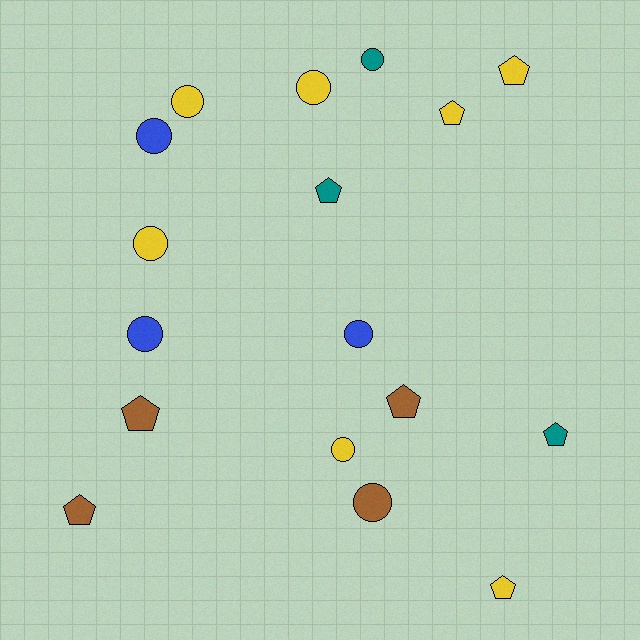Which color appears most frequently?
Yellow, with 7 objects.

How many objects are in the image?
There are 17 objects.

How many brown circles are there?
There is 1 brown circle.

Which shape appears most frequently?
Circle, with 9 objects.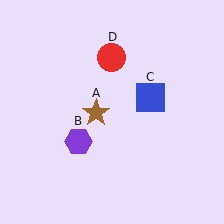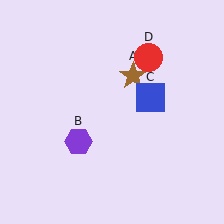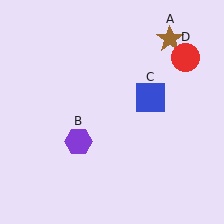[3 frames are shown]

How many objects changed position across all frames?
2 objects changed position: brown star (object A), red circle (object D).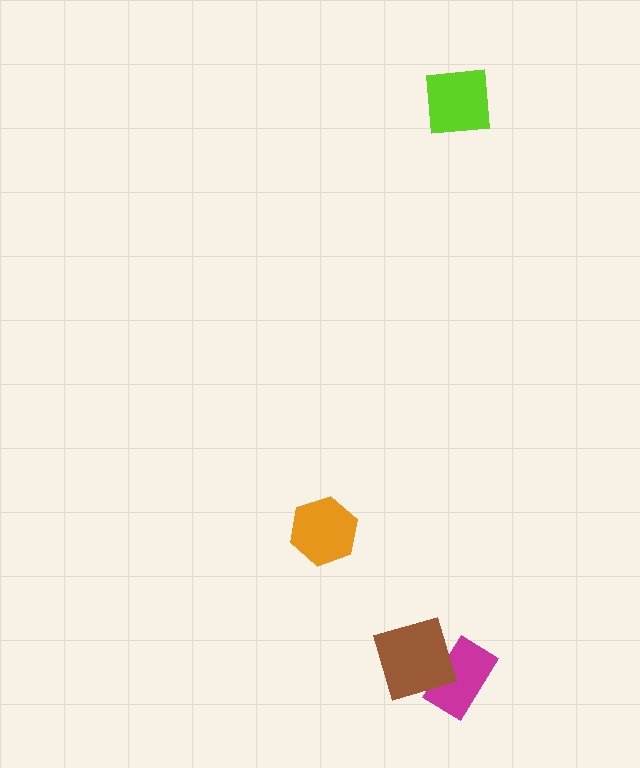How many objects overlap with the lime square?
0 objects overlap with the lime square.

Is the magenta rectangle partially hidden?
Yes, it is partially covered by another shape.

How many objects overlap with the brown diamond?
1 object overlaps with the brown diamond.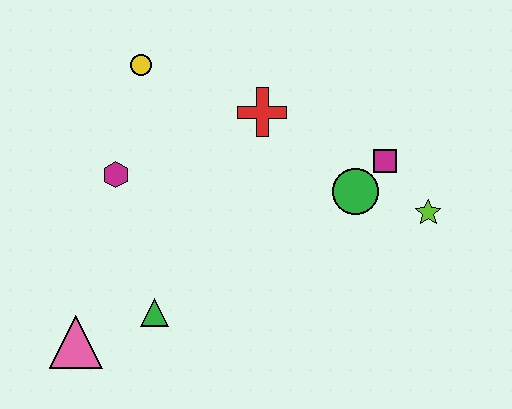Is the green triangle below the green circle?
Yes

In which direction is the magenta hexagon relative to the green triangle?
The magenta hexagon is above the green triangle.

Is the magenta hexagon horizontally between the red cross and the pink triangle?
Yes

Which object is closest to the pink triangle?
The green triangle is closest to the pink triangle.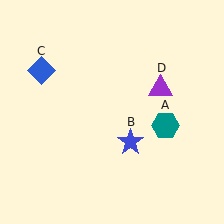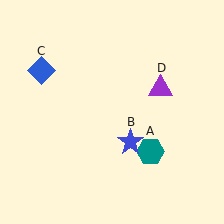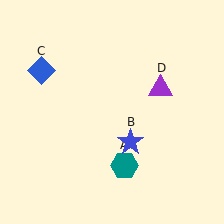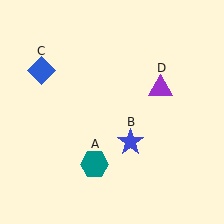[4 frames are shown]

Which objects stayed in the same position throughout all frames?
Blue star (object B) and blue diamond (object C) and purple triangle (object D) remained stationary.